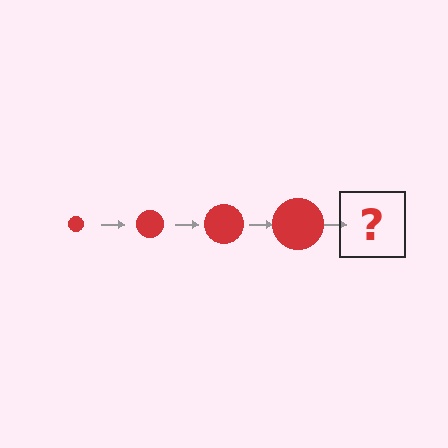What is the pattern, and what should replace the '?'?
The pattern is that the circle gets progressively larger each step. The '?' should be a red circle, larger than the previous one.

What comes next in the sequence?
The next element should be a red circle, larger than the previous one.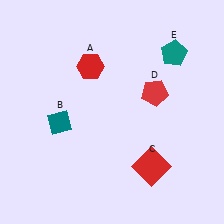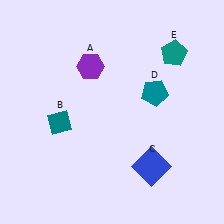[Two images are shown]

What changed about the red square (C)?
In Image 1, C is red. In Image 2, it changed to blue.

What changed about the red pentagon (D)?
In Image 1, D is red. In Image 2, it changed to teal.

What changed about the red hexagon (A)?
In Image 1, A is red. In Image 2, it changed to purple.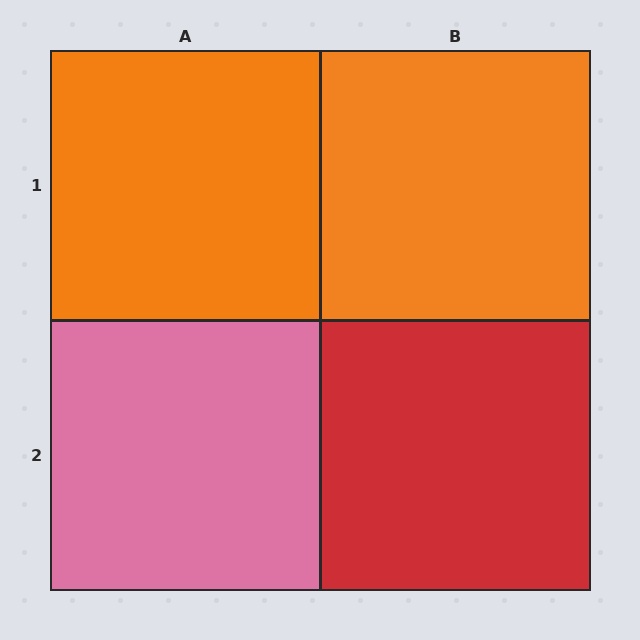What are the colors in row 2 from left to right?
Pink, red.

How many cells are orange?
2 cells are orange.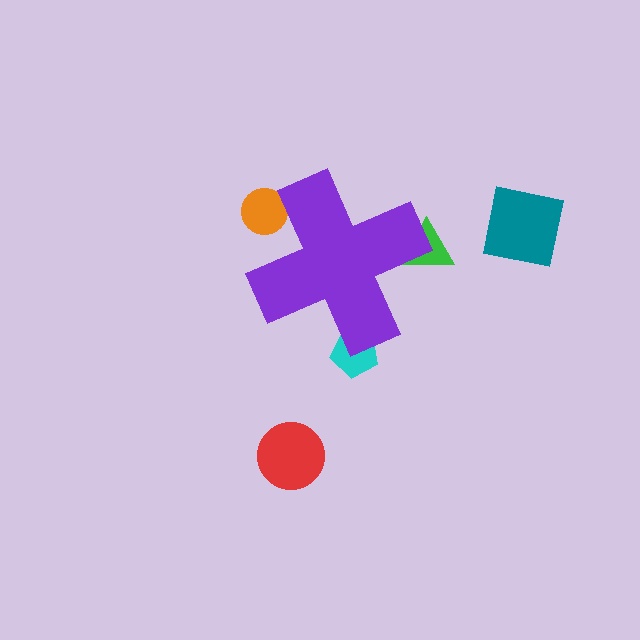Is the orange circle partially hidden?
Yes, the orange circle is partially hidden behind the purple cross.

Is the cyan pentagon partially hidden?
Yes, the cyan pentagon is partially hidden behind the purple cross.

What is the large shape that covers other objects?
A purple cross.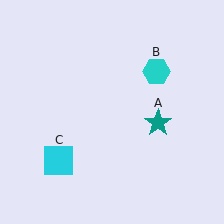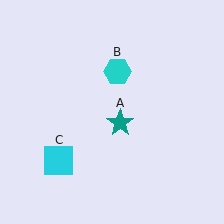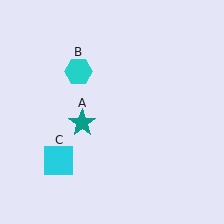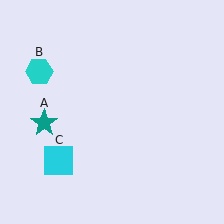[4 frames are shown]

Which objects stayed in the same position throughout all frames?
Cyan square (object C) remained stationary.